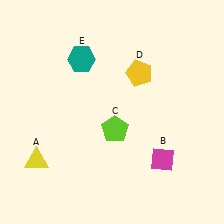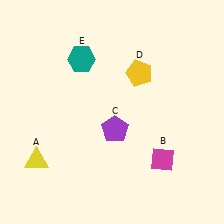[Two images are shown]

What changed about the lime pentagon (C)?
In Image 1, C is lime. In Image 2, it changed to purple.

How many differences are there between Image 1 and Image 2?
There is 1 difference between the two images.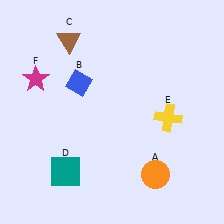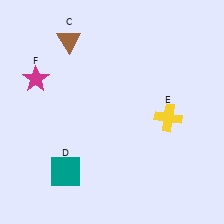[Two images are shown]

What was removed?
The blue diamond (B), the orange circle (A) were removed in Image 2.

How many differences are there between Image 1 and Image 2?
There are 2 differences between the two images.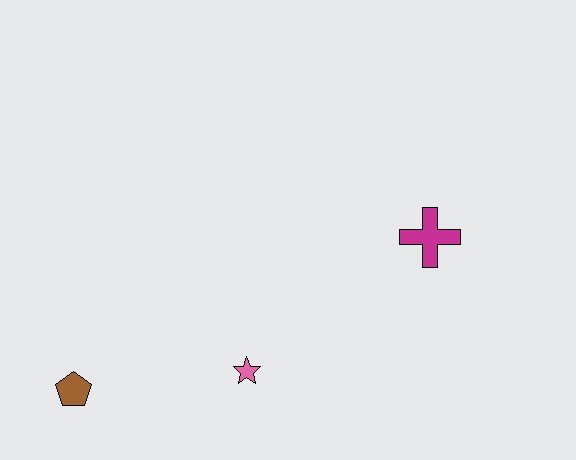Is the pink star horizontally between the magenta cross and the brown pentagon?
Yes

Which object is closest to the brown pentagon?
The pink star is closest to the brown pentagon.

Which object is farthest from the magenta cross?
The brown pentagon is farthest from the magenta cross.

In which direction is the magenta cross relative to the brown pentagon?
The magenta cross is to the right of the brown pentagon.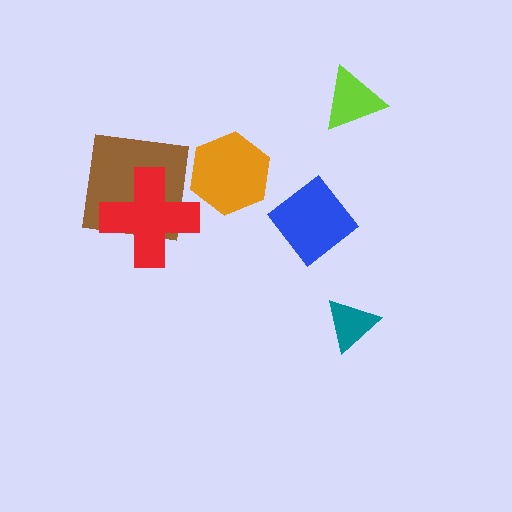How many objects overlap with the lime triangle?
0 objects overlap with the lime triangle.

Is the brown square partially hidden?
Yes, it is partially covered by another shape.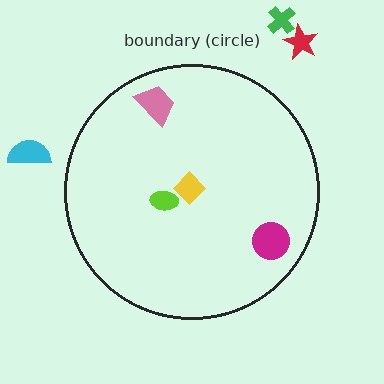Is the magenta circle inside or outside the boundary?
Inside.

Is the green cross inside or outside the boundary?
Outside.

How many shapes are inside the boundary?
4 inside, 3 outside.